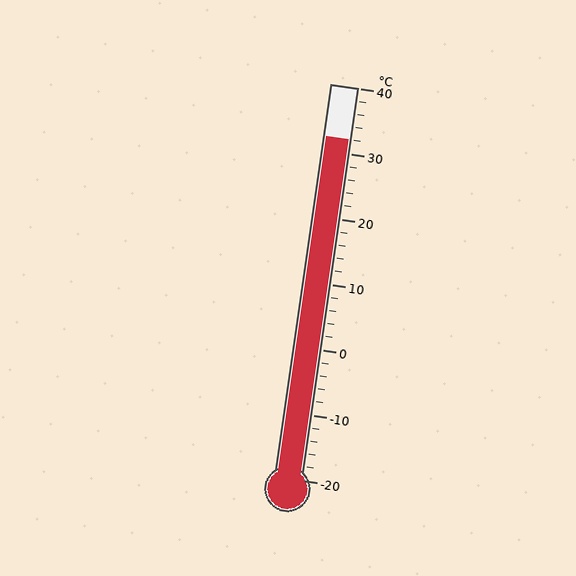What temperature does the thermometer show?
The thermometer shows approximately 32°C.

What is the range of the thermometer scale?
The thermometer scale ranges from -20°C to 40°C.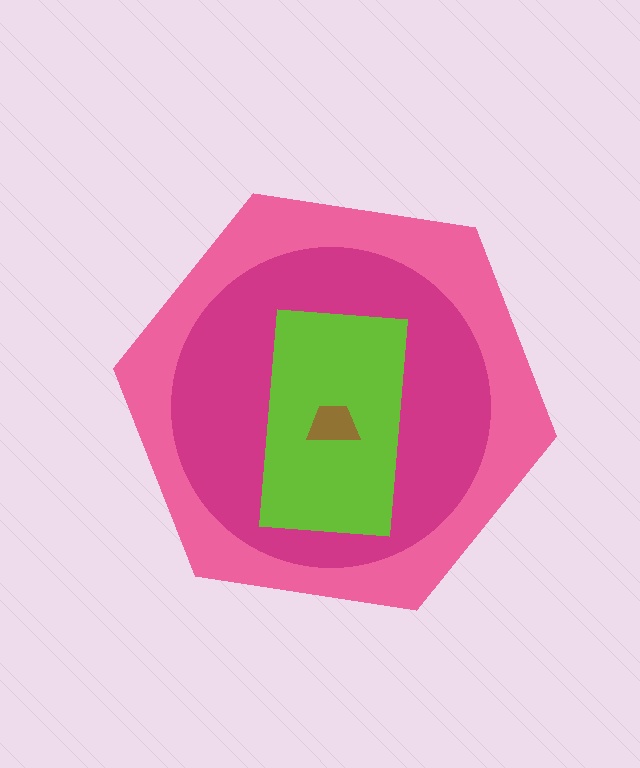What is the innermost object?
The brown trapezoid.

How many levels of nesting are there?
4.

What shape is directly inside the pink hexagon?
The magenta circle.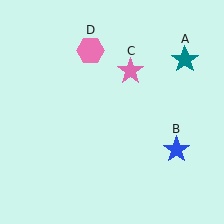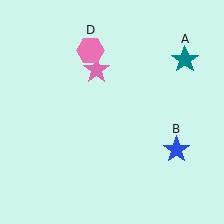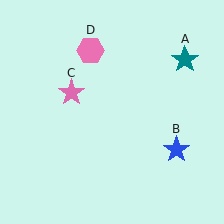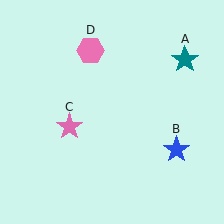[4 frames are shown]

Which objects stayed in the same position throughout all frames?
Teal star (object A) and blue star (object B) and pink hexagon (object D) remained stationary.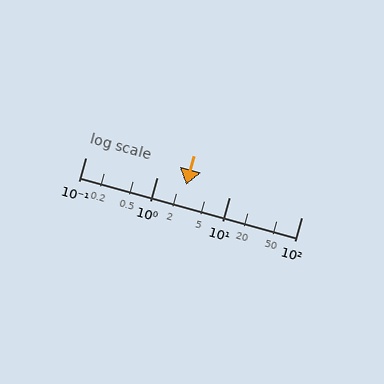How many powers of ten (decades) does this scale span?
The scale spans 3 decades, from 0.1 to 100.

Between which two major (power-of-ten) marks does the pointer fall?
The pointer is between 1 and 10.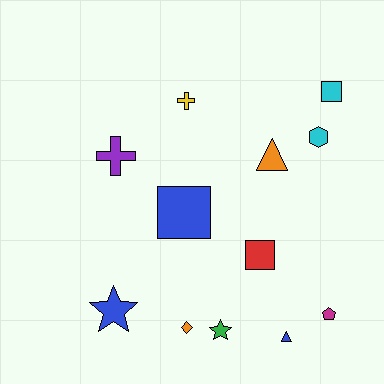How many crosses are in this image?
There are 2 crosses.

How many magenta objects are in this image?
There is 1 magenta object.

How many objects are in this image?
There are 12 objects.